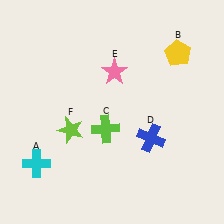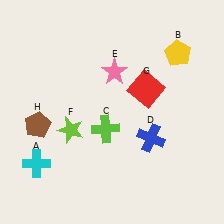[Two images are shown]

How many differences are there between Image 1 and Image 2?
There are 2 differences between the two images.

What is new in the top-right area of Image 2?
A red square (G) was added in the top-right area of Image 2.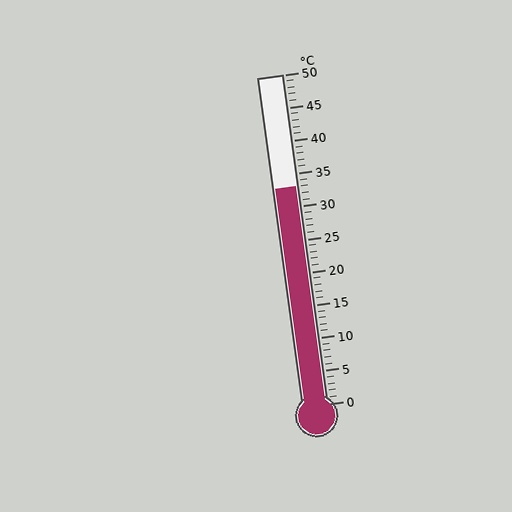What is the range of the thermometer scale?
The thermometer scale ranges from 0°C to 50°C.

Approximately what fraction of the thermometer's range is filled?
The thermometer is filled to approximately 65% of its range.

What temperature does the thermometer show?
The thermometer shows approximately 33°C.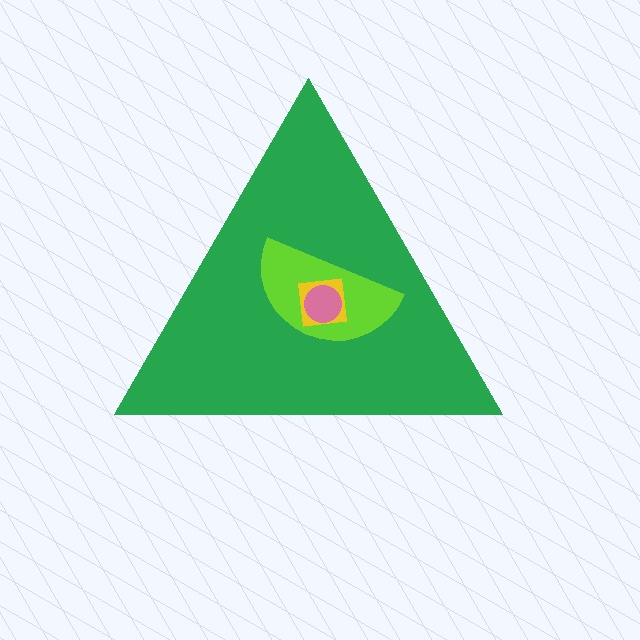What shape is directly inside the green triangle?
The lime semicircle.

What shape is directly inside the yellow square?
The pink circle.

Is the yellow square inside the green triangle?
Yes.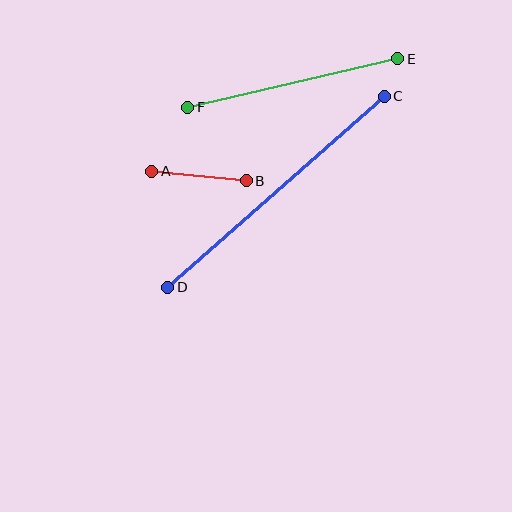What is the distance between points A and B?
The distance is approximately 95 pixels.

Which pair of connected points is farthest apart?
Points C and D are farthest apart.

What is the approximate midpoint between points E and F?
The midpoint is at approximately (293, 83) pixels.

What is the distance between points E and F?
The distance is approximately 216 pixels.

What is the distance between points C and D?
The distance is approximately 289 pixels.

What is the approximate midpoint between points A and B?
The midpoint is at approximately (199, 176) pixels.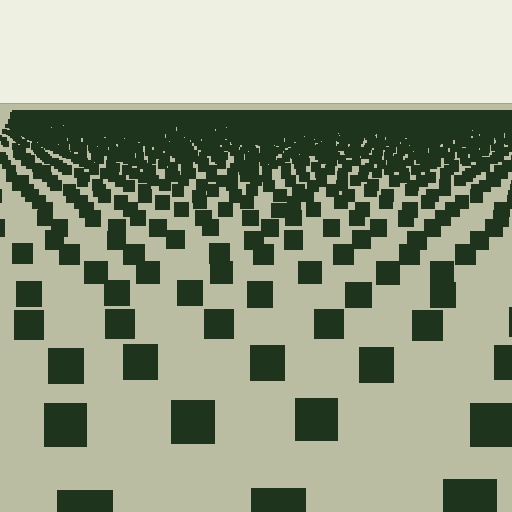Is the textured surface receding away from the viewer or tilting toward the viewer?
The surface is receding away from the viewer. Texture elements get smaller and denser toward the top.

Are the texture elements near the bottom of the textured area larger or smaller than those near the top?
Larger. Near the bottom, elements are closer to the viewer and appear at a bigger on-screen size.